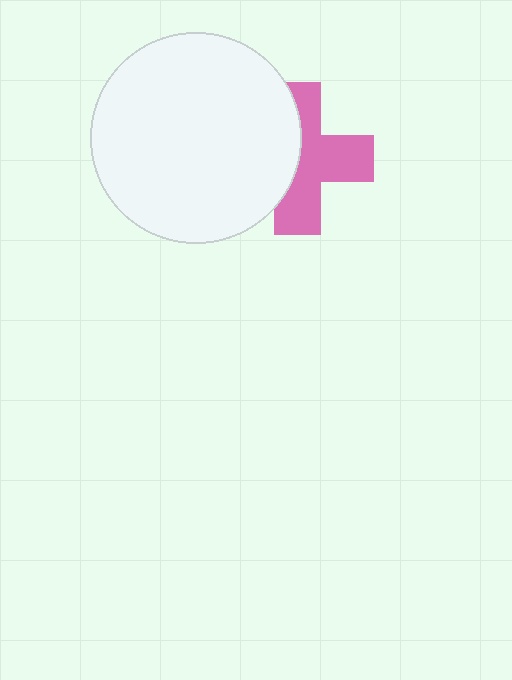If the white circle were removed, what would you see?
You would see the complete pink cross.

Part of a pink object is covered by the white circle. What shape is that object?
It is a cross.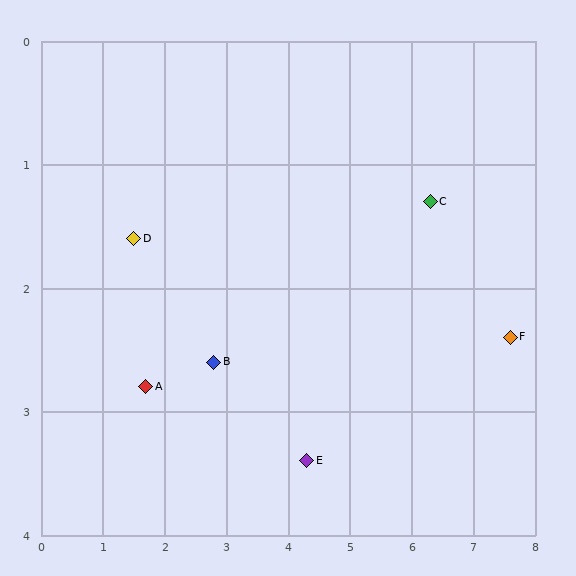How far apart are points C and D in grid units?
Points C and D are about 4.8 grid units apart.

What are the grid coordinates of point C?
Point C is at approximately (6.3, 1.3).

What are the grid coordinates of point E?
Point E is at approximately (4.3, 3.4).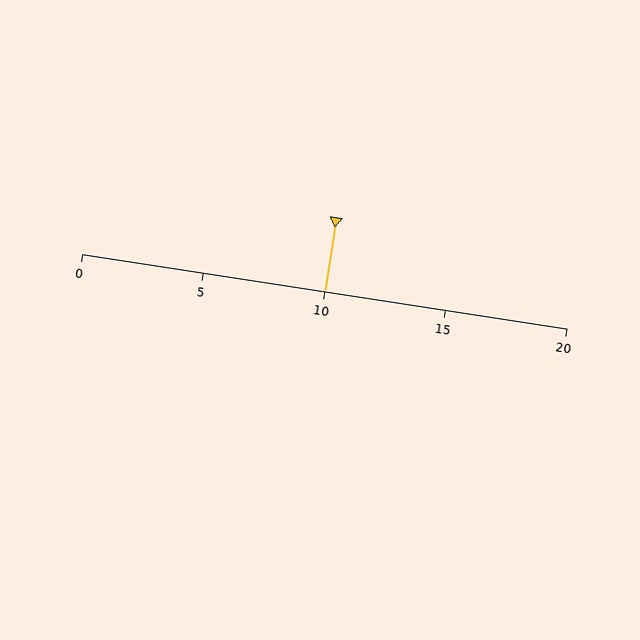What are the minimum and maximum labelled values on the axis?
The axis runs from 0 to 20.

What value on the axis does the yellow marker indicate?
The marker indicates approximately 10.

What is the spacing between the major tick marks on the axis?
The major ticks are spaced 5 apart.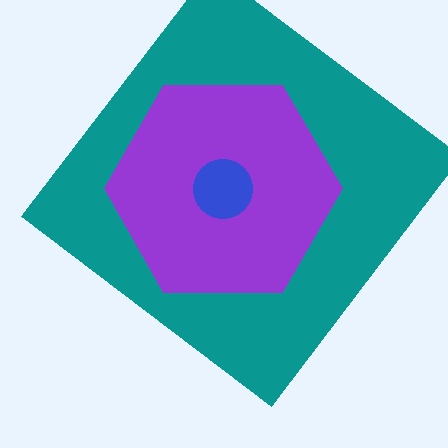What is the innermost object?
The blue circle.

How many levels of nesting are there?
3.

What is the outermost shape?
The teal diamond.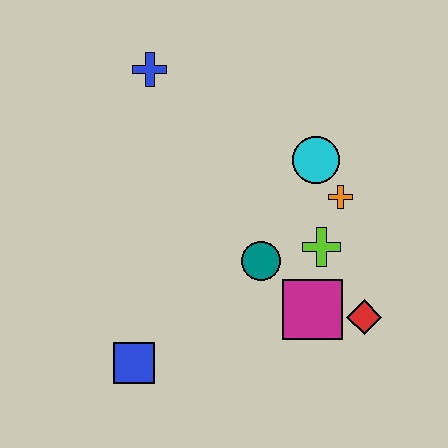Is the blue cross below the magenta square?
No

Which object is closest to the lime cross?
The orange cross is closest to the lime cross.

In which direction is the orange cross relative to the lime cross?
The orange cross is above the lime cross.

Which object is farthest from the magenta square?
The blue cross is farthest from the magenta square.